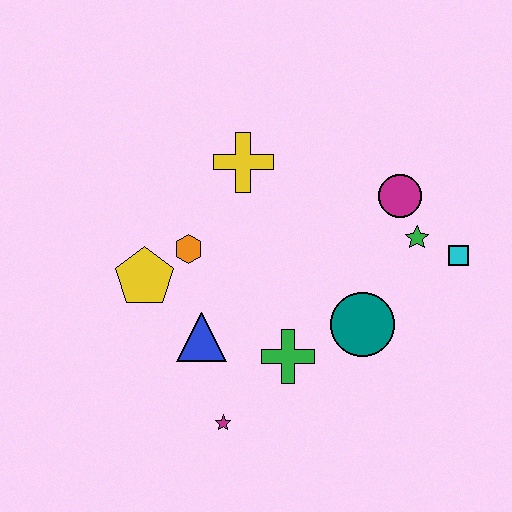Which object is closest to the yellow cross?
The orange hexagon is closest to the yellow cross.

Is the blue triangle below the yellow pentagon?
Yes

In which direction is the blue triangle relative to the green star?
The blue triangle is to the left of the green star.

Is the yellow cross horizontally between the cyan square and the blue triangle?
Yes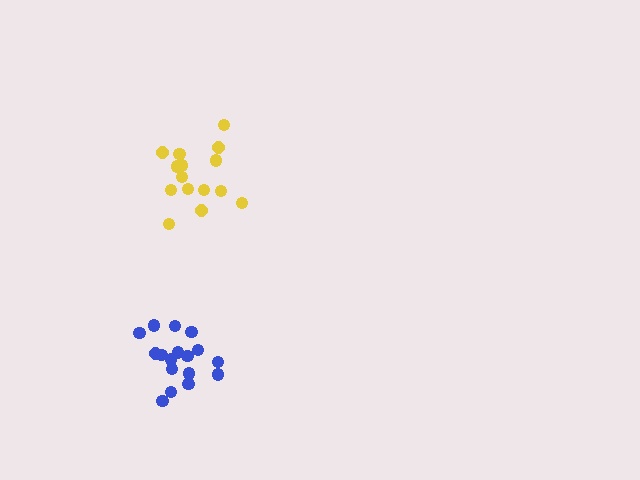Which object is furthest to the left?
The blue cluster is leftmost.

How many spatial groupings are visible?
There are 2 spatial groupings.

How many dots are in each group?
Group 1: 15 dots, Group 2: 17 dots (32 total).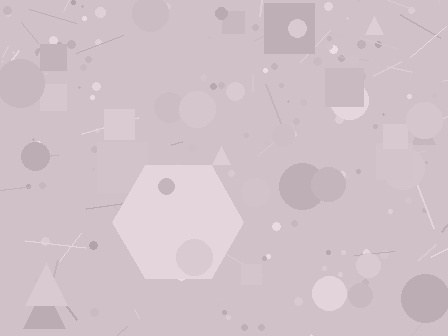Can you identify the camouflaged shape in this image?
The camouflaged shape is a hexagon.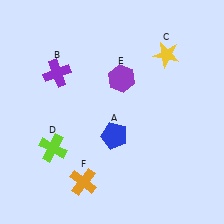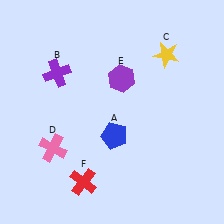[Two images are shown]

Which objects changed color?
D changed from lime to pink. F changed from orange to red.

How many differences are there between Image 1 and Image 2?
There are 2 differences between the two images.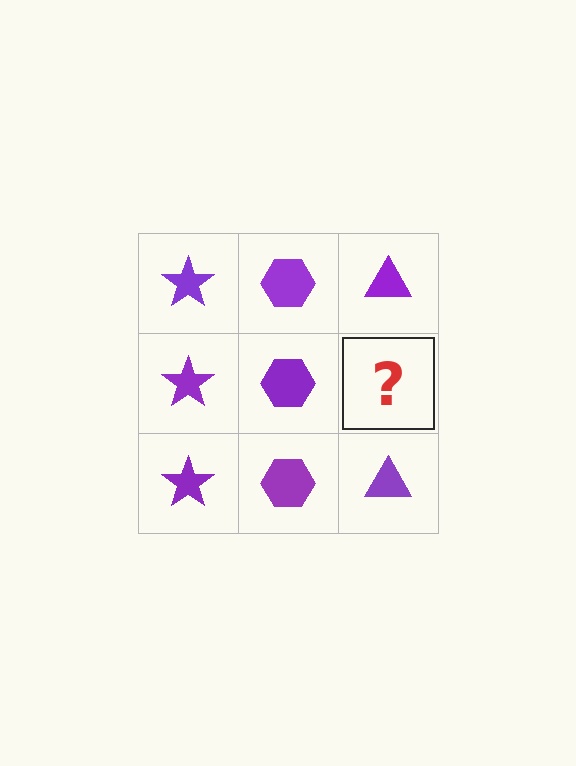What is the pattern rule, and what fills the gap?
The rule is that each column has a consistent shape. The gap should be filled with a purple triangle.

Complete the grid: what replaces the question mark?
The question mark should be replaced with a purple triangle.